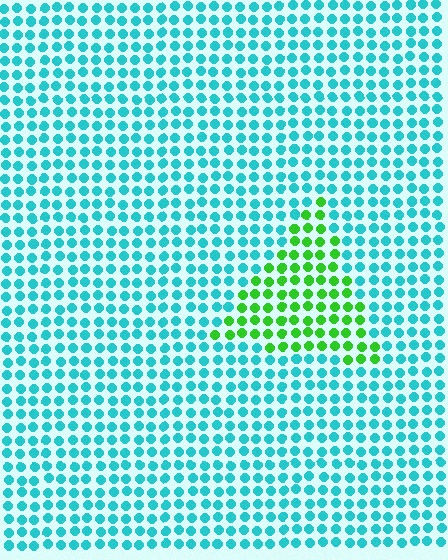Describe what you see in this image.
The image is filled with small cyan elements in a uniform arrangement. A triangle-shaped region is visible where the elements are tinted to a slightly different hue, forming a subtle color boundary.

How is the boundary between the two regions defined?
The boundary is defined purely by a slight shift in hue (about 64 degrees). Spacing, size, and orientation are identical on both sides.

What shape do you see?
I see a triangle.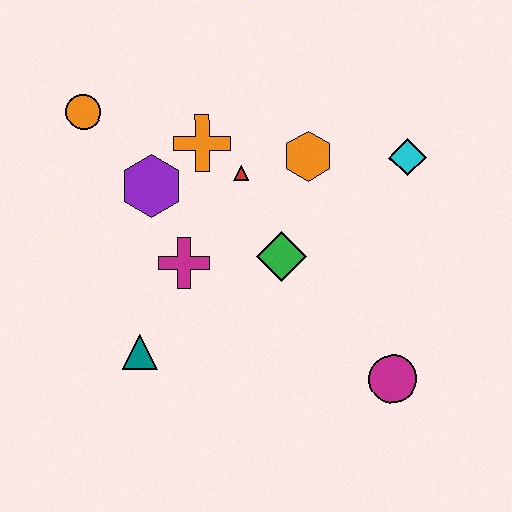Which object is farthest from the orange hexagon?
The teal triangle is farthest from the orange hexagon.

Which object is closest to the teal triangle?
The magenta cross is closest to the teal triangle.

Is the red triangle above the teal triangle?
Yes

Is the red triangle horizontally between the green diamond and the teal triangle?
Yes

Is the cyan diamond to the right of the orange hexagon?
Yes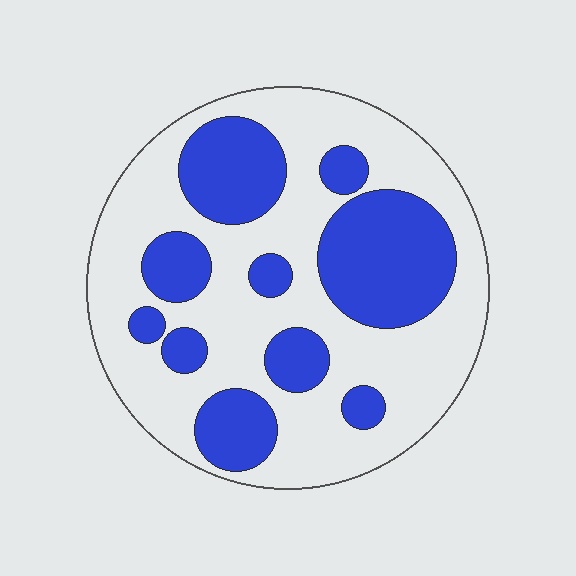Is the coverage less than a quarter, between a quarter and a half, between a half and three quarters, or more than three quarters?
Between a quarter and a half.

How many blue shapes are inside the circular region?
10.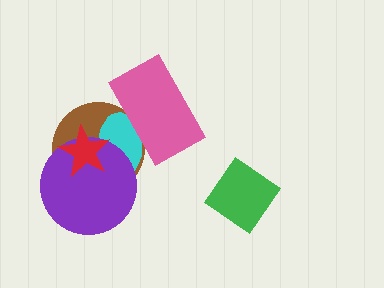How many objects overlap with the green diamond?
0 objects overlap with the green diamond.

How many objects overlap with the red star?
3 objects overlap with the red star.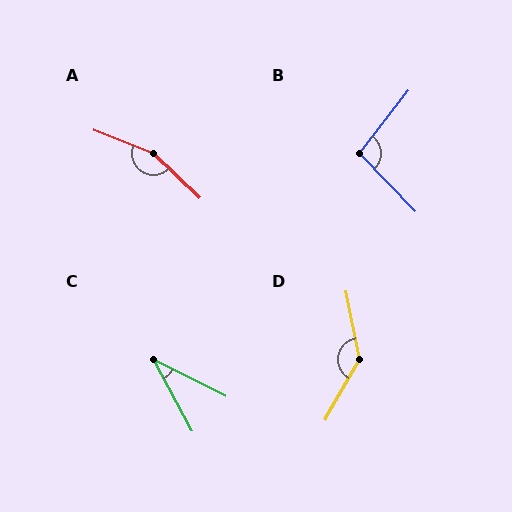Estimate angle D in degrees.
Approximately 139 degrees.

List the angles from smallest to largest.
C (35°), B (98°), D (139°), A (158°).